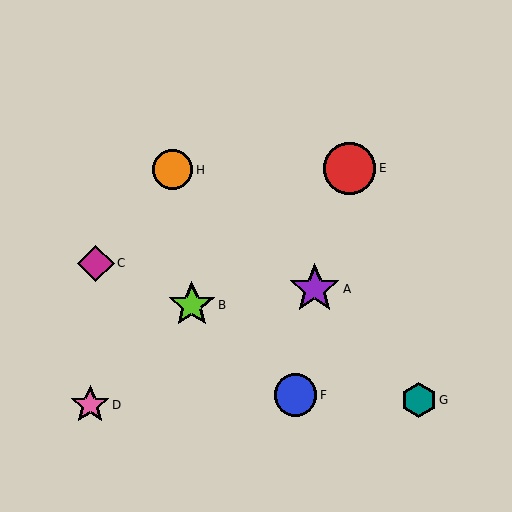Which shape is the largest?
The red circle (labeled E) is the largest.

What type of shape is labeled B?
Shape B is a lime star.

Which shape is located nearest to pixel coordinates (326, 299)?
The purple star (labeled A) at (315, 289) is nearest to that location.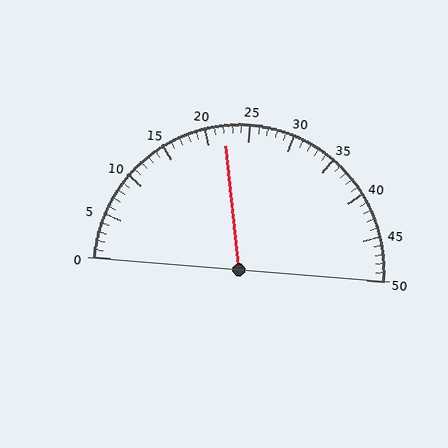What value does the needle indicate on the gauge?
The needle indicates approximately 22.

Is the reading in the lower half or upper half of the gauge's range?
The reading is in the lower half of the range (0 to 50).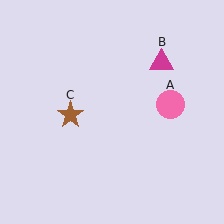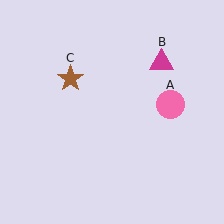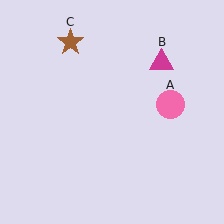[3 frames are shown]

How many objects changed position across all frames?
1 object changed position: brown star (object C).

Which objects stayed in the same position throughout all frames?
Pink circle (object A) and magenta triangle (object B) remained stationary.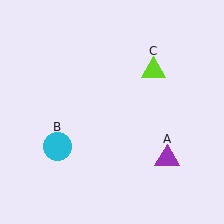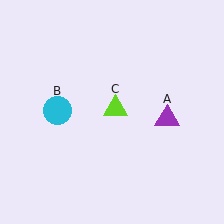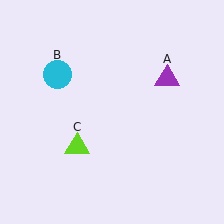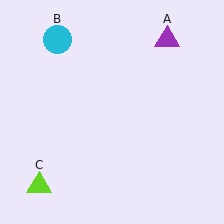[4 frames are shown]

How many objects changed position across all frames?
3 objects changed position: purple triangle (object A), cyan circle (object B), lime triangle (object C).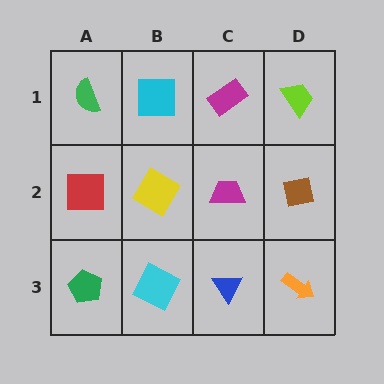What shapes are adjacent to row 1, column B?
A yellow diamond (row 2, column B), a green semicircle (row 1, column A), a magenta rectangle (row 1, column C).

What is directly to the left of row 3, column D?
A blue triangle.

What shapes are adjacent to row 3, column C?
A magenta trapezoid (row 2, column C), a cyan square (row 3, column B), an orange arrow (row 3, column D).